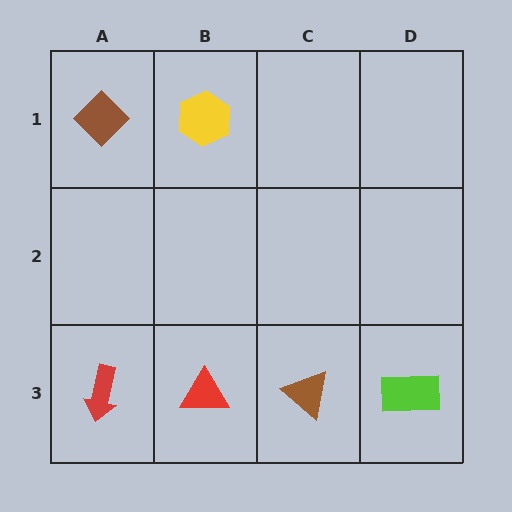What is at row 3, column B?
A red triangle.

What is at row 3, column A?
A red arrow.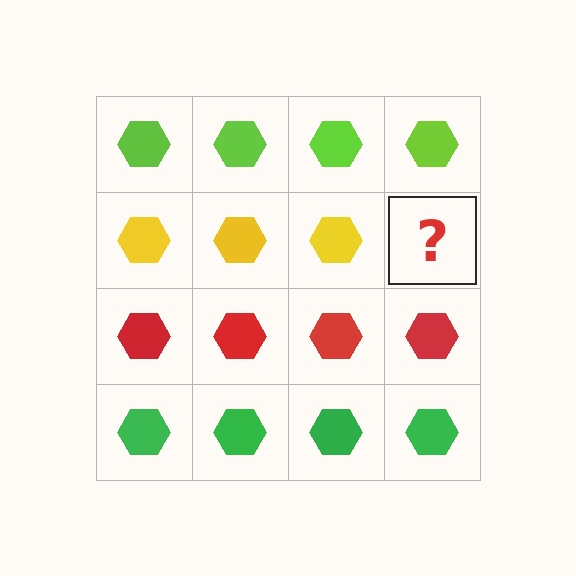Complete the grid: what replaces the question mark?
The question mark should be replaced with a yellow hexagon.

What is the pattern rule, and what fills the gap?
The rule is that each row has a consistent color. The gap should be filled with a yellow hexagon.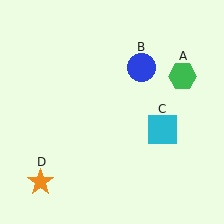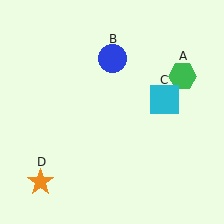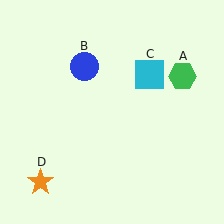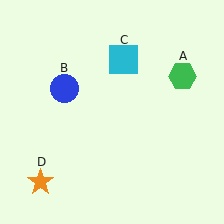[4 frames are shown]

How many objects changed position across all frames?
2 objects changed position: blue circle (object B), cyan square (object C).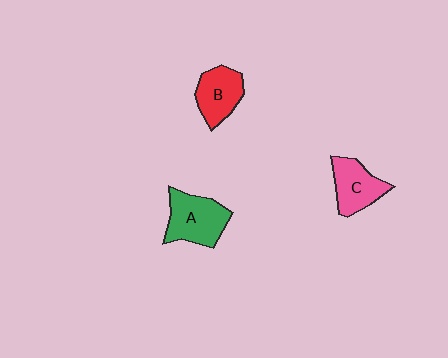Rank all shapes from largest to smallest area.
From largest to smallest: A (green), C (pink), B (red).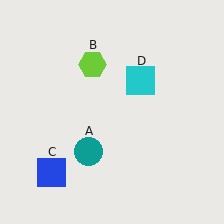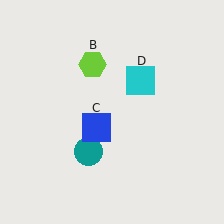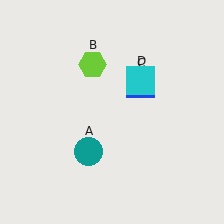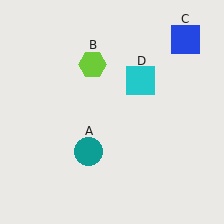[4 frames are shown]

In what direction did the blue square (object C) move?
The blue square (object C) moved up and to the right.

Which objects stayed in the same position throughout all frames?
Teal circle (object A) and lime hexagon (object B) and cyan square (object D) remained stationary.